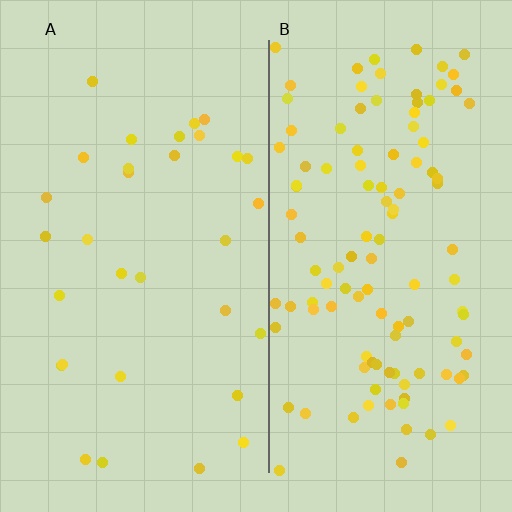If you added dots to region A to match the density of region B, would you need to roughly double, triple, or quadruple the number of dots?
Approximately quadruple.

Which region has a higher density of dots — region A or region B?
B (the right).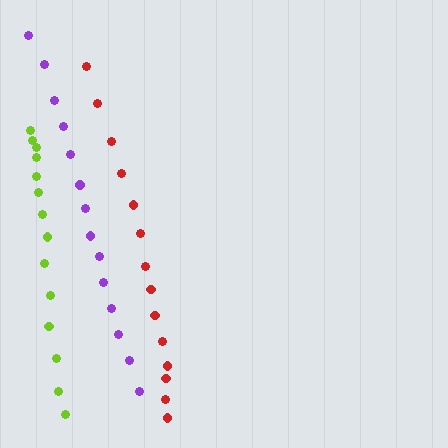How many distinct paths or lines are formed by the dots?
There are 3 distinct paths.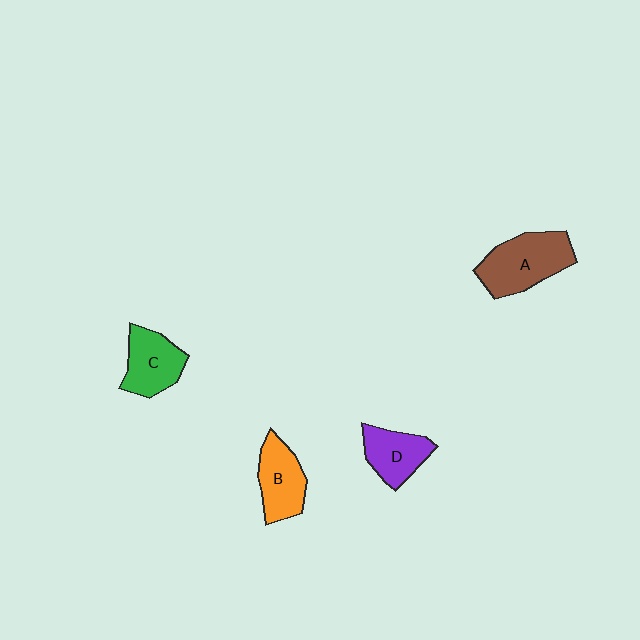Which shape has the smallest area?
Shape D (purple).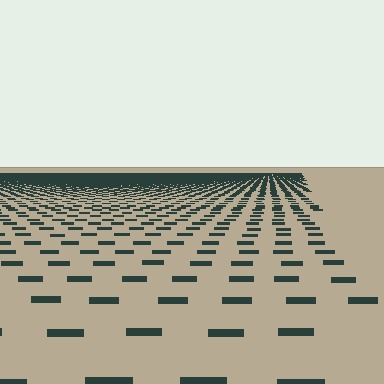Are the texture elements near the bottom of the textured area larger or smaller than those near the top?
Larger. Near the bottom, elements are closer to the viewer and appear at a bigger on-screen size.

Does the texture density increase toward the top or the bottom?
Density increases toward the top.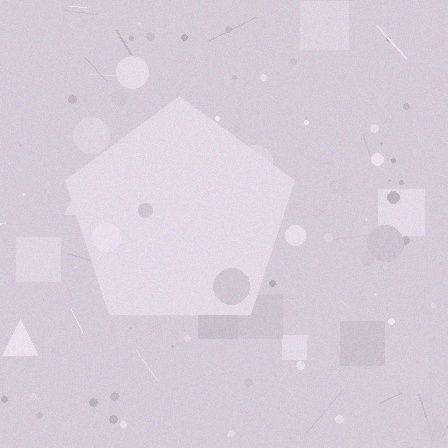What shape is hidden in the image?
A pentagon is hidden in the image.